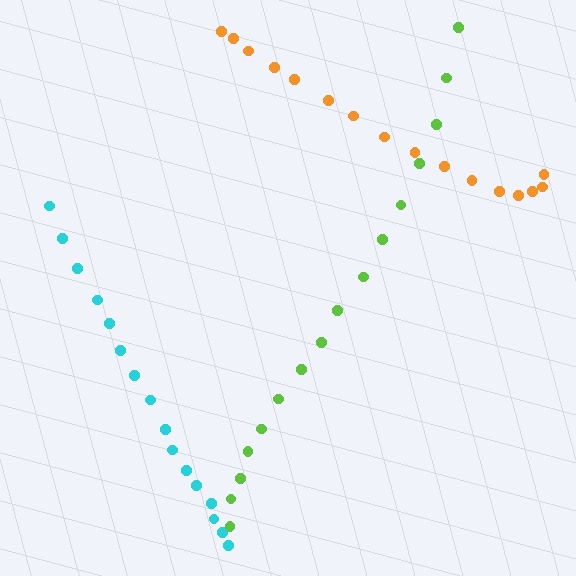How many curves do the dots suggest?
There are 3 distinct paths.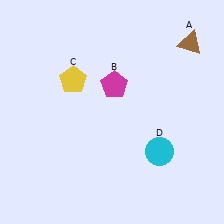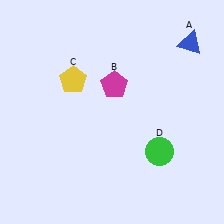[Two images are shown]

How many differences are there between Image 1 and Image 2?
There are 2 differences between the two images.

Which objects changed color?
A changed from brown to blue. D changed from cyan to green.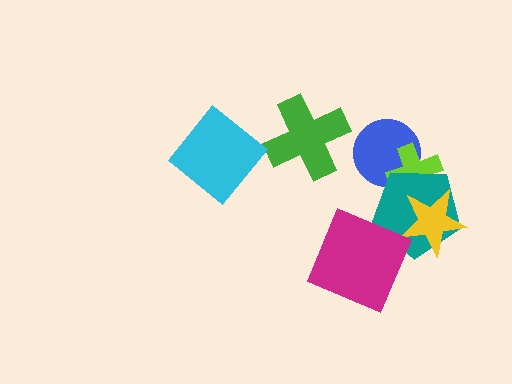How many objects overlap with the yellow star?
2 objects overlap with the yellow star.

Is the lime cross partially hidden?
Yes, it is partially covered by another shape.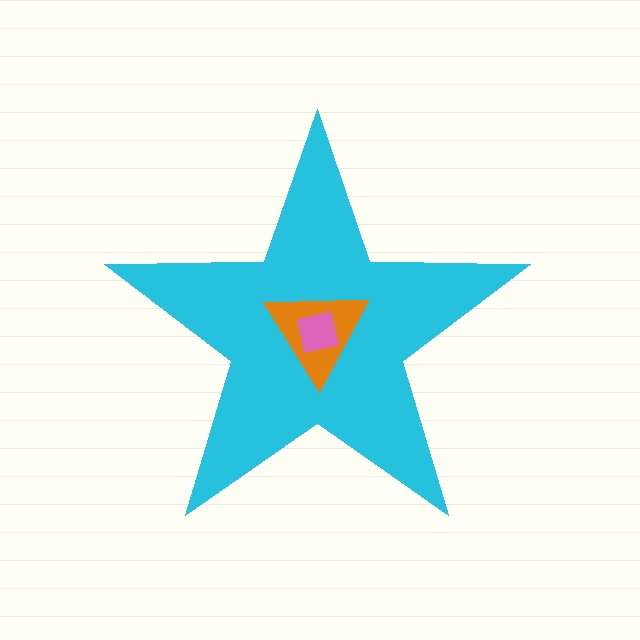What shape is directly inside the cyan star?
The orange triangle.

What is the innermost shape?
The pink square.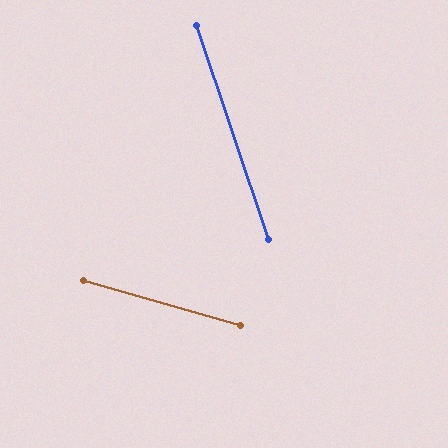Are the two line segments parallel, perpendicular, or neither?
Neither parallel nor perpendicular — they differ by about 55°.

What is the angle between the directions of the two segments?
Approximately 55 degrees.